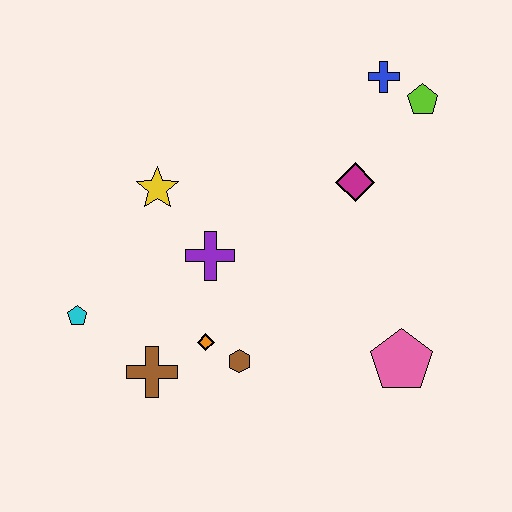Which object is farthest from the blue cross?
The cyan pentagon is farthest from the blue cross.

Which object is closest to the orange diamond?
The brown hexagon is closest to the orange diamond.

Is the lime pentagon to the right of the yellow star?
Yes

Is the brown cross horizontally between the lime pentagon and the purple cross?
No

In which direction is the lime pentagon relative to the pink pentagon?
The lime pentagon is above the pink pentagon.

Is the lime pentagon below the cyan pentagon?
No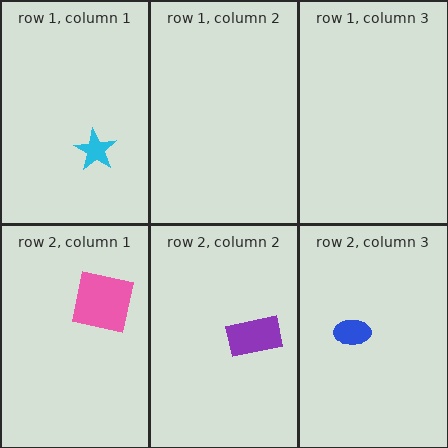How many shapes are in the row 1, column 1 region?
1.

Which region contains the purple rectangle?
The row 2, column 2 region.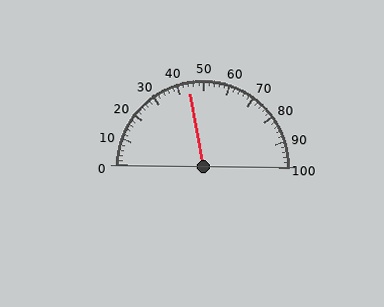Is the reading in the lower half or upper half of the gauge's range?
The reading is in the lower half of the range (0 to 100).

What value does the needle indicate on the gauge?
The needle indicates approximately 44.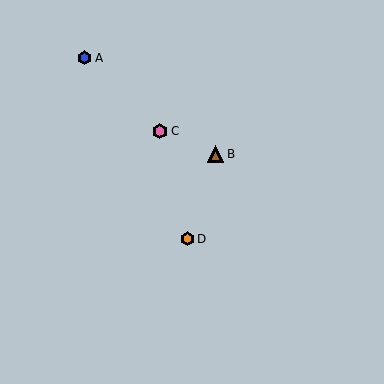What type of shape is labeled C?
Shape C is a pink hexagon.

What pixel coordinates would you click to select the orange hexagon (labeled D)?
Click at (187, 239) to select the orange hexagon D.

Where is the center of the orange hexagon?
The center of the orange hexagon is at (187, 239).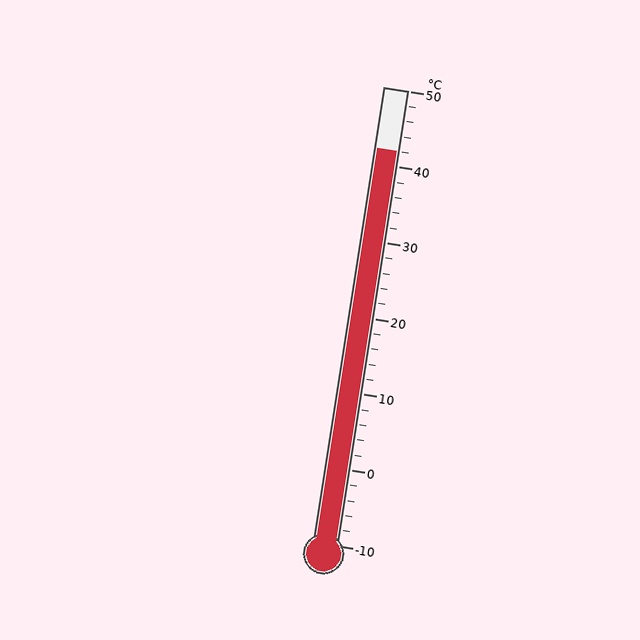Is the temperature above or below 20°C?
The temperature is above 20°C.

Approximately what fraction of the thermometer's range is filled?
The thermometer is filled to approximately 85% of its range.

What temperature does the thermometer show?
The thermometer shows approximately 42°C.